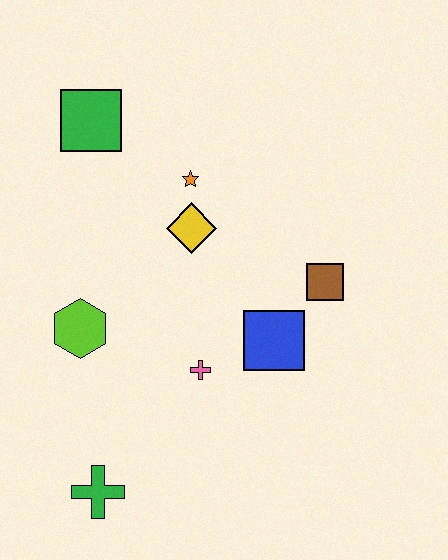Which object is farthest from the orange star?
The green cross is farthest from the orange star.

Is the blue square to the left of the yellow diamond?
No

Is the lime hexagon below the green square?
Yes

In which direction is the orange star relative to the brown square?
The orange star is to the left of the brown square.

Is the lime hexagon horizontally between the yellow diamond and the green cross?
No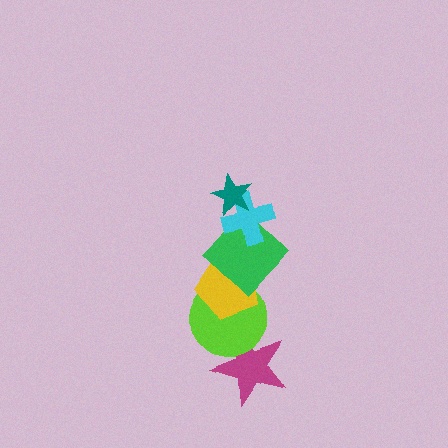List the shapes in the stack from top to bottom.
From top to bottom: the teal star, the cyan cross, the green diamond, the yellow pentagon, the lime circle, the magenta star.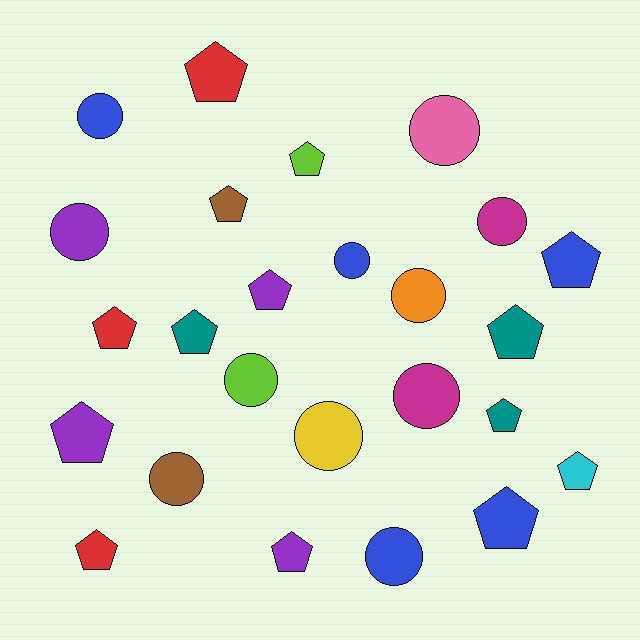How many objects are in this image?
There are 25 objects.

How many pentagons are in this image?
There are 14 pentagons.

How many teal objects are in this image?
There are 3 teal objects.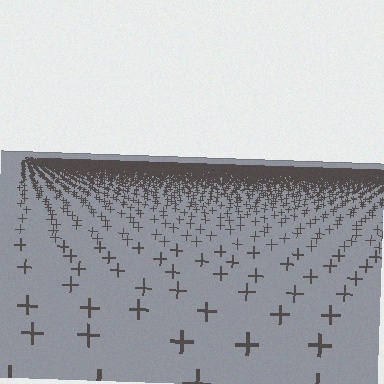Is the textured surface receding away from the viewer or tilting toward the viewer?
The surface is receding away from the viewer. Texture elements get smaller and denser toward the top.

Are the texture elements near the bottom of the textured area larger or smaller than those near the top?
Larger. Near the bottom, elements are closer to the viewer and appear at a bigger on-screen size.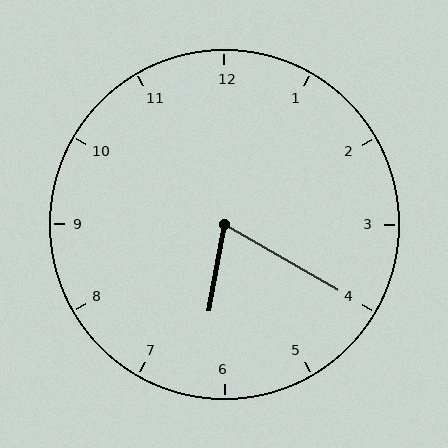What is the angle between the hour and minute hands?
Approximately 70 degrees.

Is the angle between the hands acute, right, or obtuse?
It is acute.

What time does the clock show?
6:20.